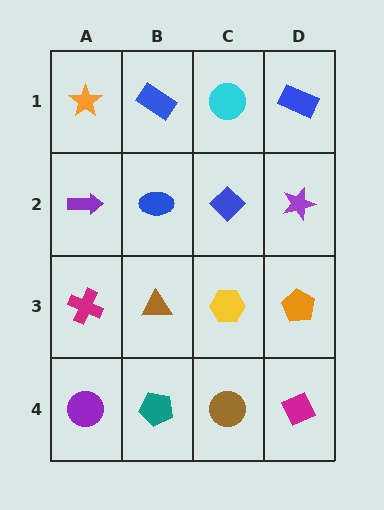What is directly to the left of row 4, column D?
A brown circle.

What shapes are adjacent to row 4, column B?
A brown triangle (row 3, column B), a purple circle (row 4, column A), a brown circle (row 4, column C).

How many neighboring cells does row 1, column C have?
3.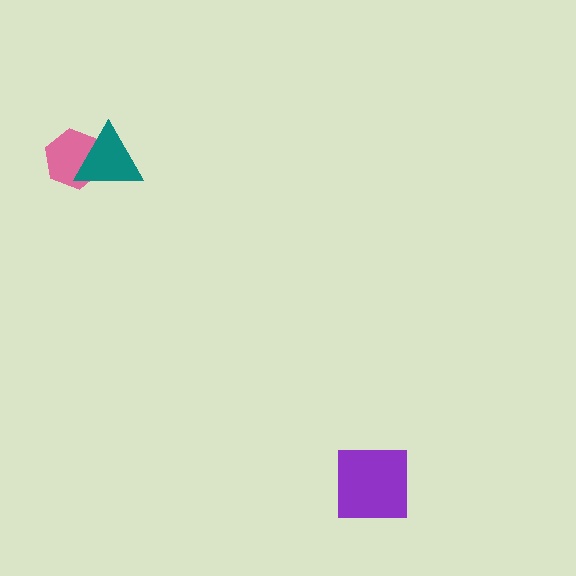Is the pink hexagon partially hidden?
Yes, it is partially covered by another shape.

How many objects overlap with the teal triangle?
1 object overlaps with the teal triangle.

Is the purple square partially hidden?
No, no other shape covers it.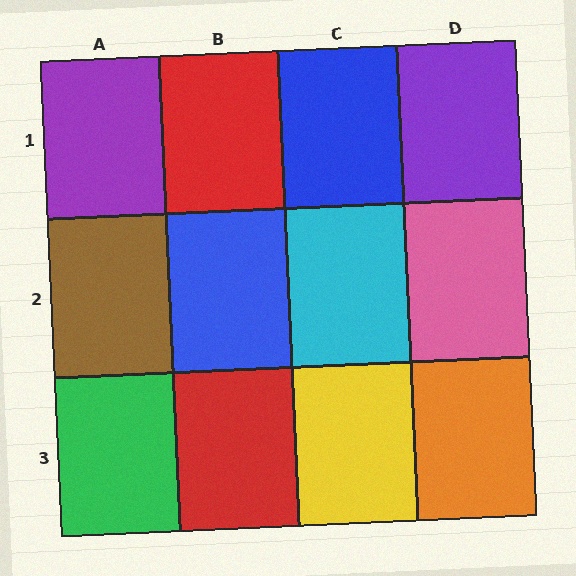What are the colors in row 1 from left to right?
Purple, red, blue, purple.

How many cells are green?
1 cell is green.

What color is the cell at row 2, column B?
Blue.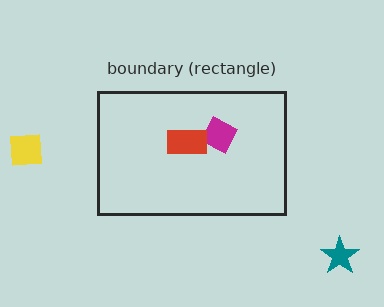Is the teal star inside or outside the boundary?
Outside.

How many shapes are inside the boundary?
2 inside, 2 outside.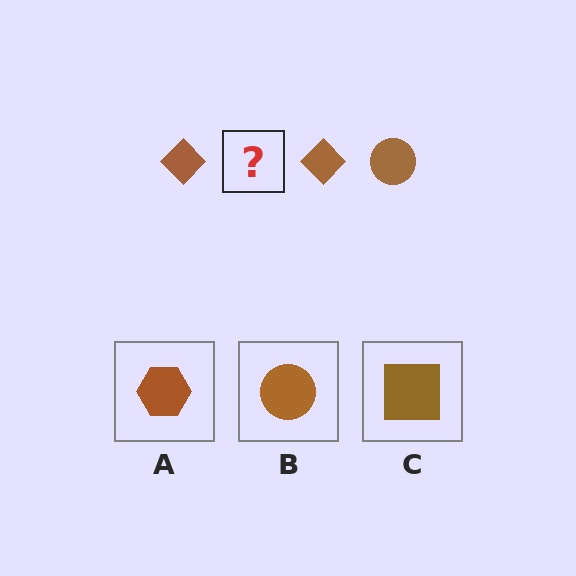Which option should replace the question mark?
Option B.